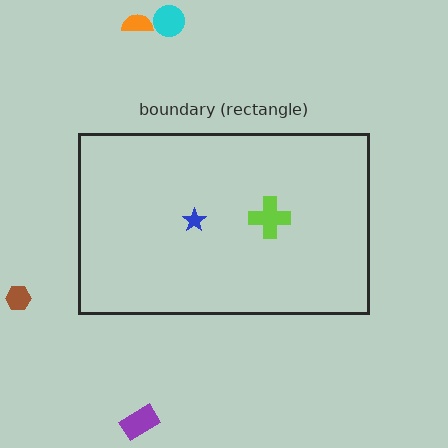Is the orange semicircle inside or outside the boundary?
Outside.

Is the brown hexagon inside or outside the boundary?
Outside.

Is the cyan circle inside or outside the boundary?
Outside.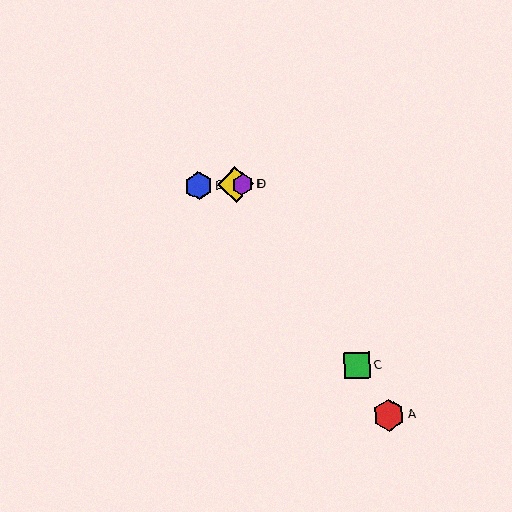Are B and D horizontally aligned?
Yes, both are at y≈186.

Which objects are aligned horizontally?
Objects B, D, E are aligned horizontally.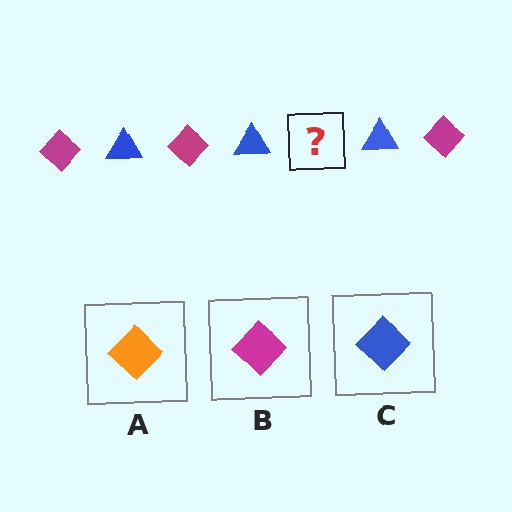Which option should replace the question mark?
Option B.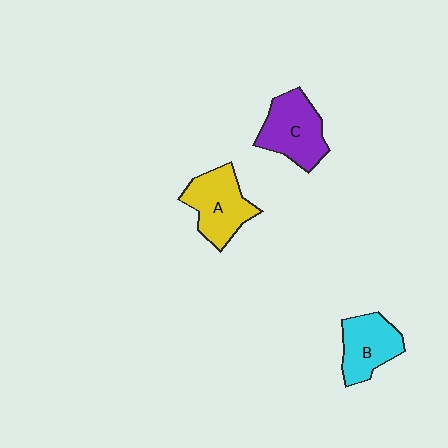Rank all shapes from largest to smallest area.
From largest to smallest: A (yellow), C (purple), B (cyan).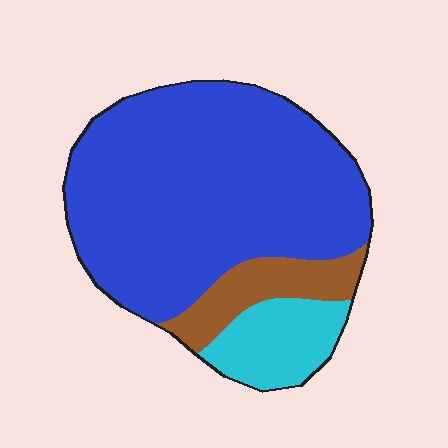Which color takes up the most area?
Blue, at roughly 75%.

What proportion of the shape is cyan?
Cyan covers about 15% of the shape.